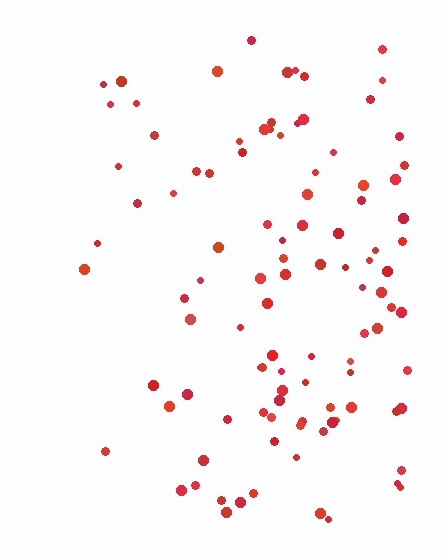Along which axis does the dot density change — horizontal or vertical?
Horizontal.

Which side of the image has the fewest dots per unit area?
The left.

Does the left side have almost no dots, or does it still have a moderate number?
Still a moderate number, just noticeably fewer than the right.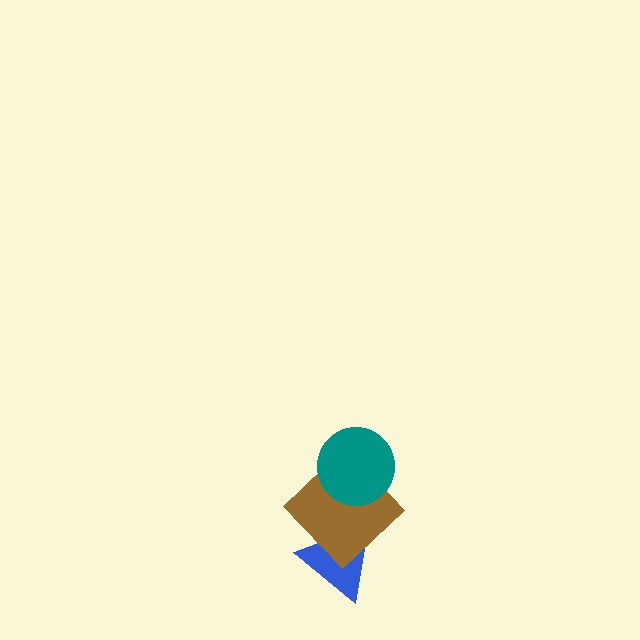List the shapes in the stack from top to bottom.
From top to bottom: the teal circle, the brown diamond, the blue triangle.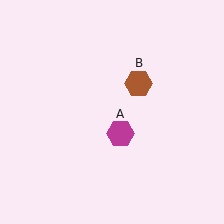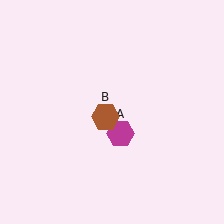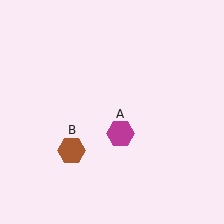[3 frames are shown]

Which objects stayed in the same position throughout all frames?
Magenta hexagon (object A) remained stationary.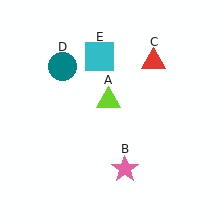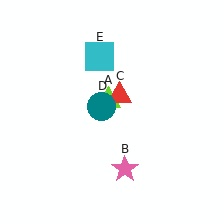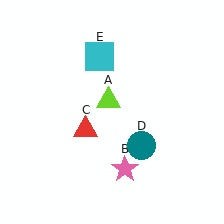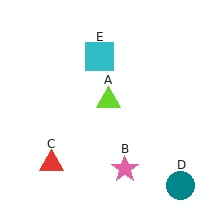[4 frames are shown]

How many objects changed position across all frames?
2 objects changed position: red triangle (object C), teal circle (object D).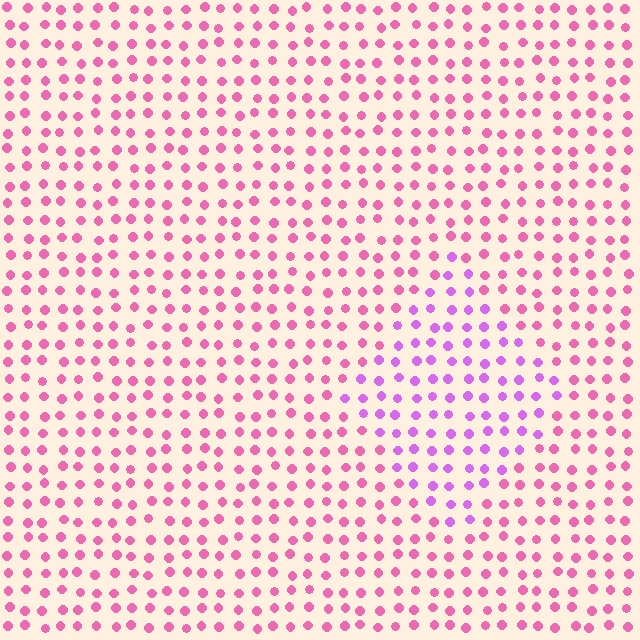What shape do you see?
I see a diamond.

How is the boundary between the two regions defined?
The boundary is defined purely by a slight shift in hue (about 37 degrees). Spacing, size, and orientation are identical on both sides.